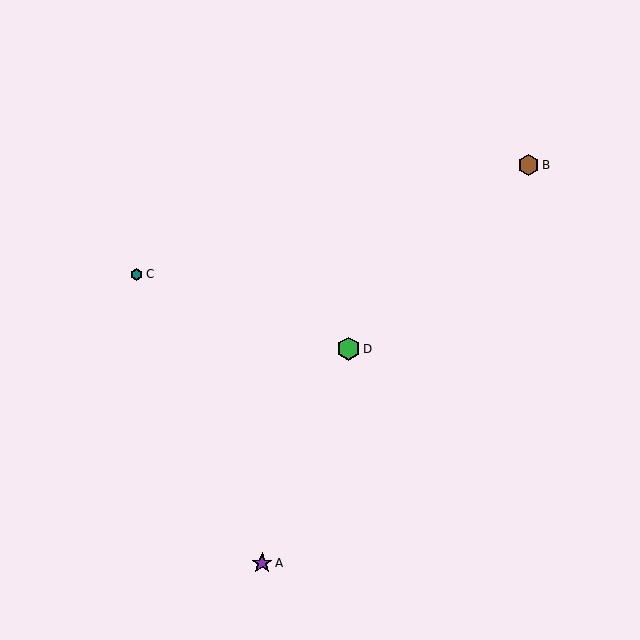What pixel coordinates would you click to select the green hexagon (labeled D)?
Click at (348, 349) to select the green hexagon D.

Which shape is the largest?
The green hexagon (labeled D) is the largest.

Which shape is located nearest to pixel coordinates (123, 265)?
The teal hexagon (labeled C) at (137, 274) is nearest to that location.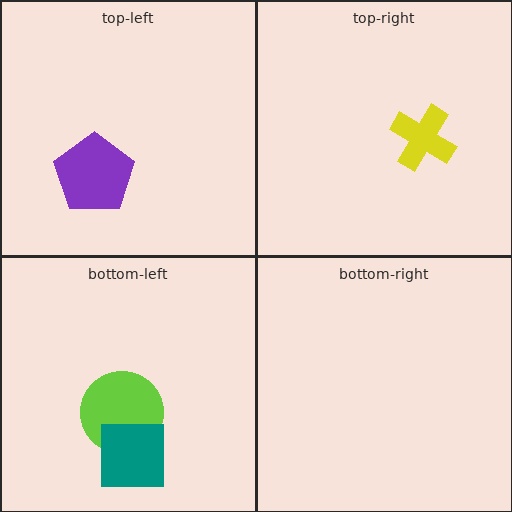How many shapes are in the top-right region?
1.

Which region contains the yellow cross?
The top-right region.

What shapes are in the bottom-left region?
The lime circle, the teal square.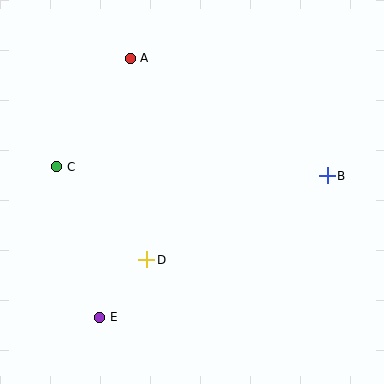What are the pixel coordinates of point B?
Point B is at (327, 176).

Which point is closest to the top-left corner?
Point A is closest to the top-left corner.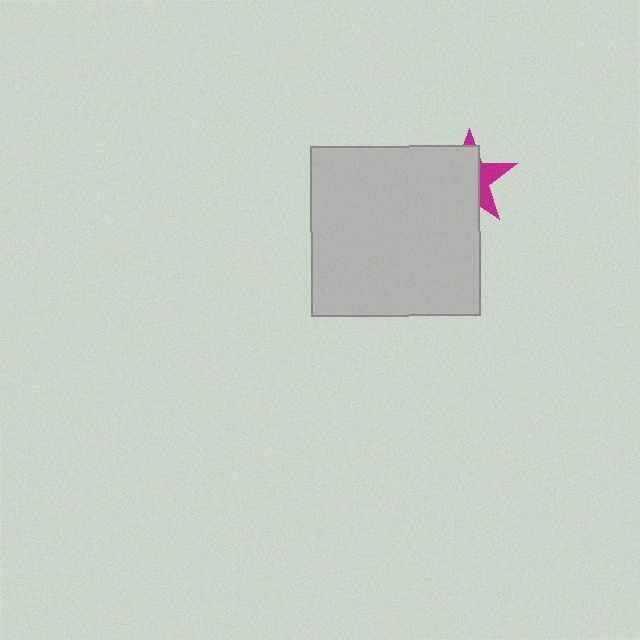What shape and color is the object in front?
The object in front is a light gray rectangle.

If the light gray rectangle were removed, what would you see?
You would see the complete magenta star.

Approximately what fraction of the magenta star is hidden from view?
Roughly 68% of the magenta star is hidden behind the light gray rectangle.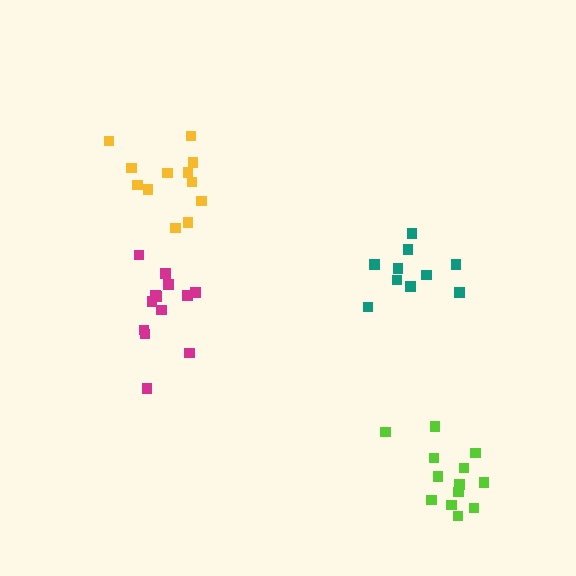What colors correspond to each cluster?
The clusters are colored: magenta, teal, yellow, lime.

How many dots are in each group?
Group 1: 13 dots, Group 2: 10 dots, Group 3: 12 dots, Group 4: 14 dots (49 total).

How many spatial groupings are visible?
There are 4 spatial groupings.